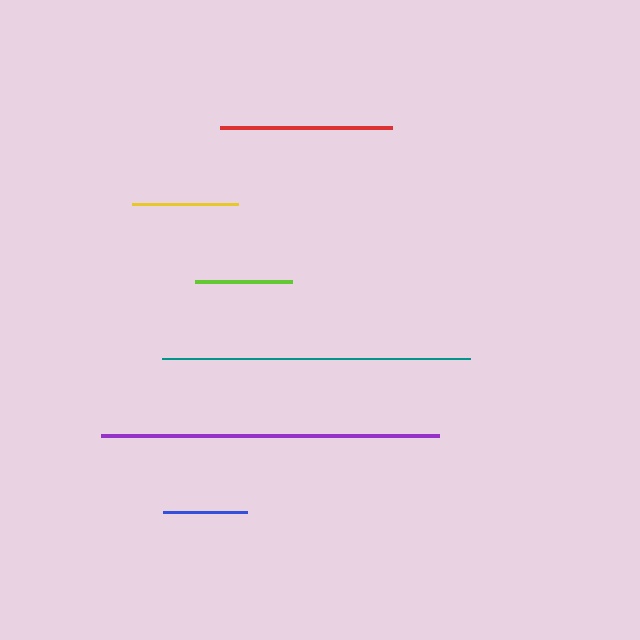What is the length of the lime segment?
The lime segment is approximately 97 pixels long.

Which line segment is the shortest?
The blue line is the shortest at approximately 84 pixels.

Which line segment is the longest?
The purple line is the longest at approximately 339 pixels.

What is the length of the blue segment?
The blue segment is approximately 84 pixels long.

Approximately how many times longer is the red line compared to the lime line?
The red line is approximately 1.8 times the length of the lime line.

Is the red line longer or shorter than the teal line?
The teal line is longer than the red line.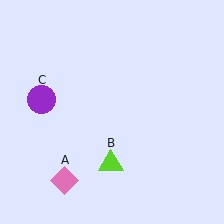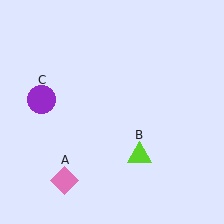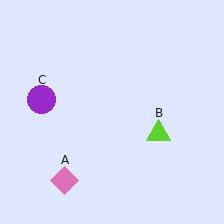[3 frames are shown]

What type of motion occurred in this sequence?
The lime triangle (object B) rotated counterclockwise around the center of the scene.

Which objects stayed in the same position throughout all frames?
Pink diamond (object A) and purple circle (object C) remained stationary.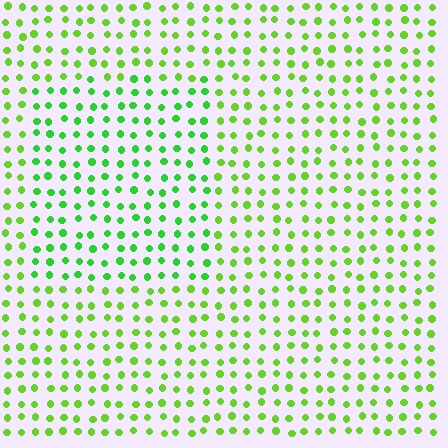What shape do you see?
I see a rectangle.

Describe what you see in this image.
The image is filled with small lime elements in a uniform arrangement. A rectangle-shaped region is visible where the elements are tinted to a slightly different hue, forming a subtle color boundary.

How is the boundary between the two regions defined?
The boundary is defined purely by a slight shift in hue (about 24 degrees). Spacing, size, and orientation are identical on both sides.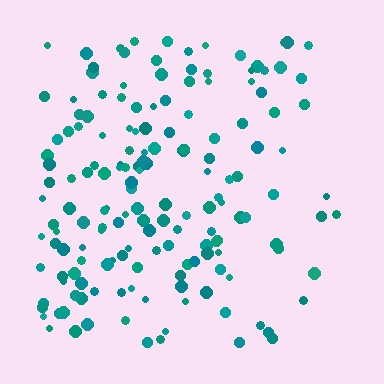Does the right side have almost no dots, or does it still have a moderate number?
Still a moderate number, just noticeably fewer than the left.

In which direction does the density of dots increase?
From right to left, with the left side densest.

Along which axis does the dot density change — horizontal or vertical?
Horizontal.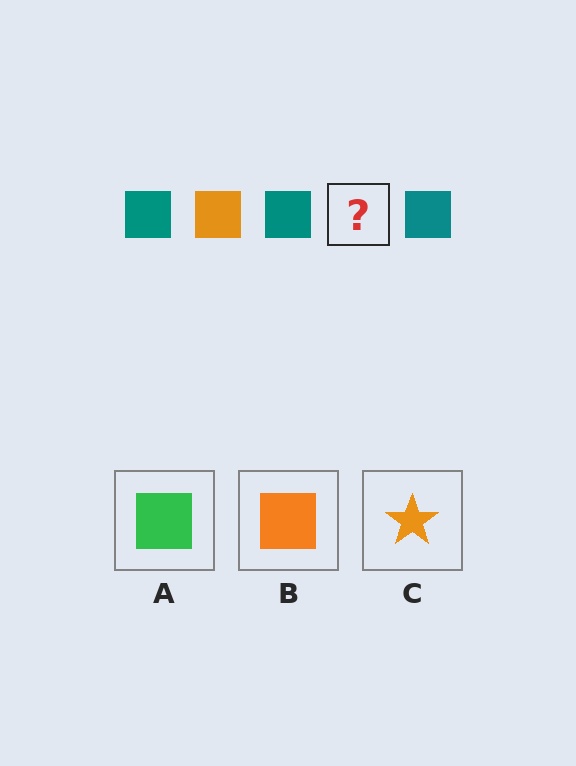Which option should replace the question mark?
Option B.